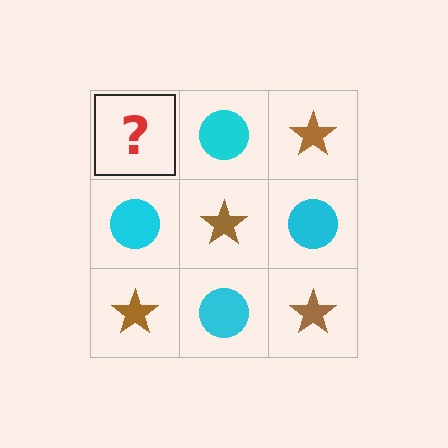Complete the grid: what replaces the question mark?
The question mark should be replaced with a brown star.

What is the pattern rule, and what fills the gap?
The rule is that it alternates brown star and cyan circle in a checkerboard pattern. The gap should be filled with a brown star.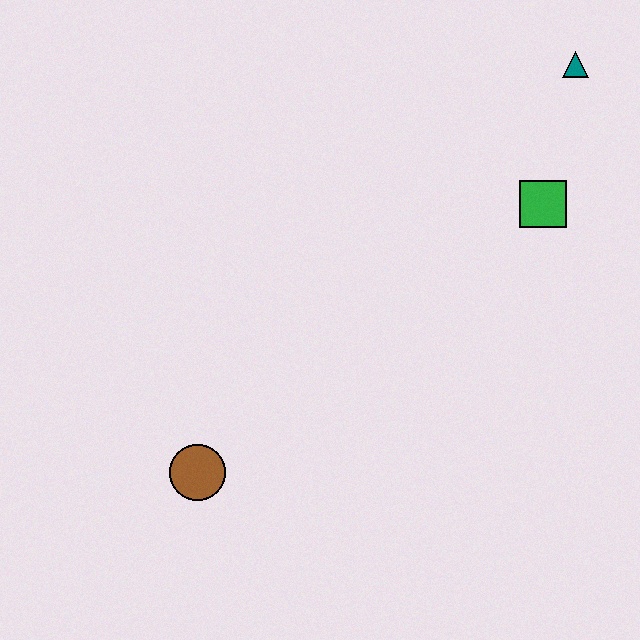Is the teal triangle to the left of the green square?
No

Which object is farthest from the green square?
The brown circle is farthest from the green square.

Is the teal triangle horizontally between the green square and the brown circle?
No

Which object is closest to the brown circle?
The green square is closest to the brown circle.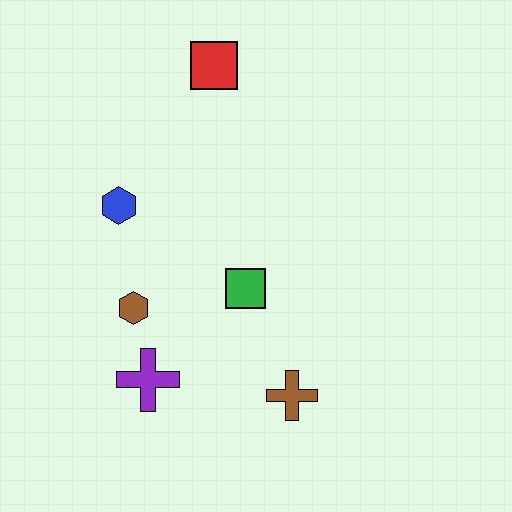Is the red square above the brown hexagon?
Yes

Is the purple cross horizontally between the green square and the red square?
No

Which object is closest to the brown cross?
The green square is closest to the brown cross.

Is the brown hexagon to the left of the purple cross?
Yes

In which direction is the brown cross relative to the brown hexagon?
The brown cross is to the right of the brown hexagon.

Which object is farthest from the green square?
The red square is farthest from the green square.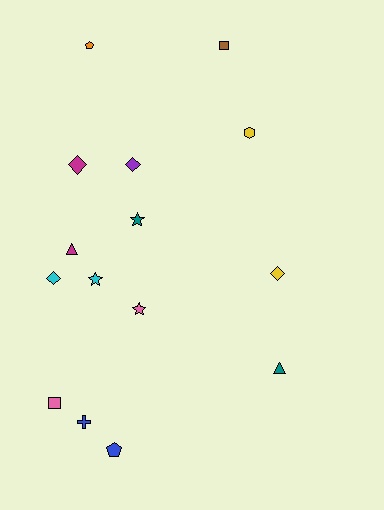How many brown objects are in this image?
There is 1 brown object.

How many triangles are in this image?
There are 2 triangles.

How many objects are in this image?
There are 15 objects.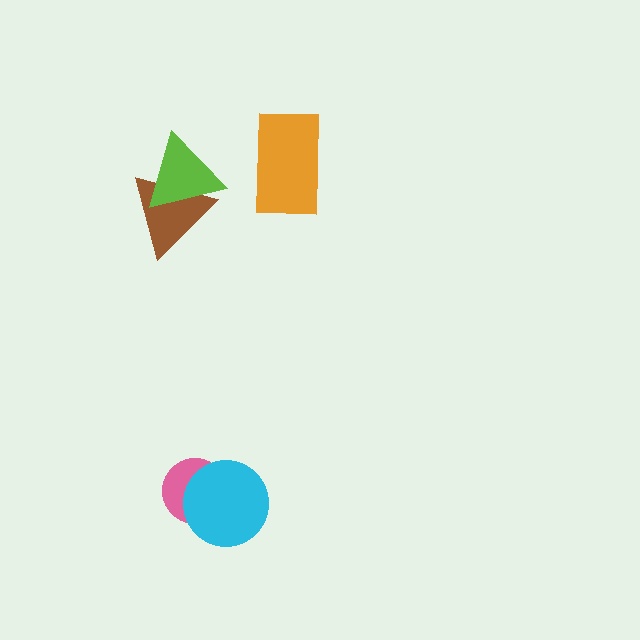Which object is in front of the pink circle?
The cyan circle is in front of the pink circle.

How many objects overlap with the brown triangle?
1 object overlaps with the brown triangle.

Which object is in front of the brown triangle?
The lime triangle is in front of the brown triangle.